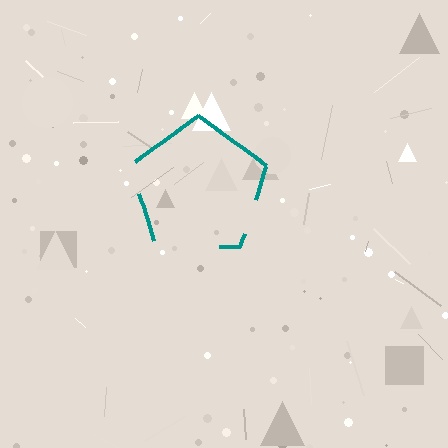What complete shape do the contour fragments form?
The contour fragments form a pentagon.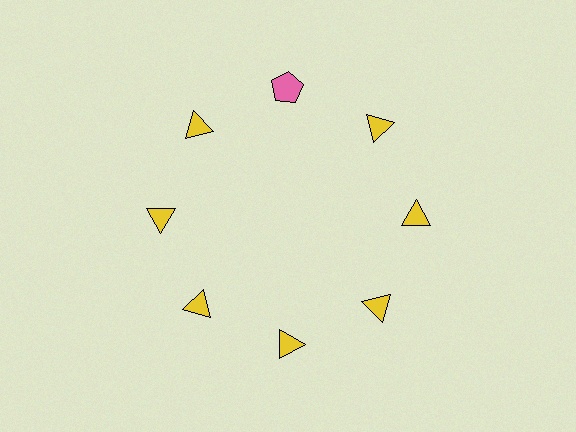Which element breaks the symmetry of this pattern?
The pink pentagon at roughly the 12 o'clock position breaks the symmetry. All other shapes are yellow triangles.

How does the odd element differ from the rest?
It differs in both color (pink instead of yellow) and shape (pentagon instead of triangle).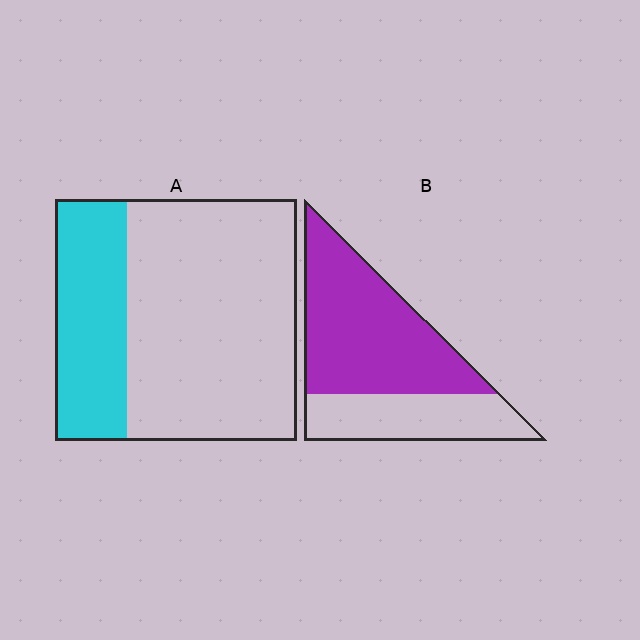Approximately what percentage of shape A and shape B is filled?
A is approximately 30% and B is approximately 65%.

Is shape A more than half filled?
No.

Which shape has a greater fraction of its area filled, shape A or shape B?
Shape B.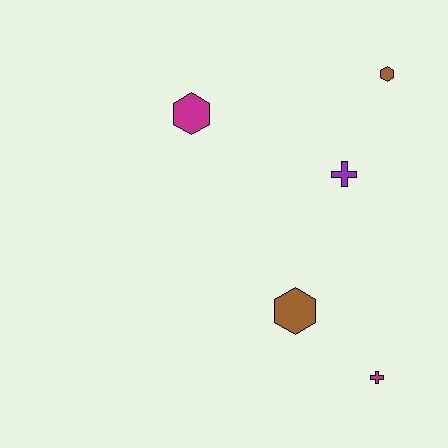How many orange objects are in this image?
There are no orange objects.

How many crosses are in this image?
There are 2 crosses.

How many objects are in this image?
There are 5 objects.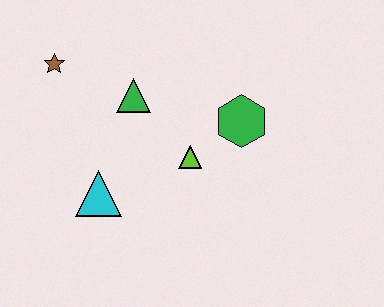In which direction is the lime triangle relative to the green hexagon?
The lime triangle is to the left of the green hexagon.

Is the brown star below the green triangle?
No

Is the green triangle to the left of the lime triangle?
Yes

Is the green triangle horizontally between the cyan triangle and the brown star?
No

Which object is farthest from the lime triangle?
The brown star is farthest from the lime triangle.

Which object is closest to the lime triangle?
The green hexagon is closest to the lime triangle.